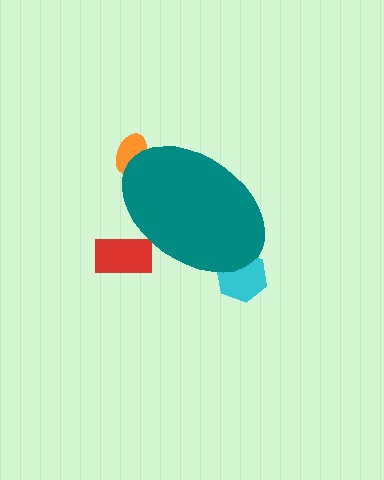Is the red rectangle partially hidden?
Yes, the red rectangle is partially hidden behind the teal ellipse.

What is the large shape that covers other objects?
A teal ellipse.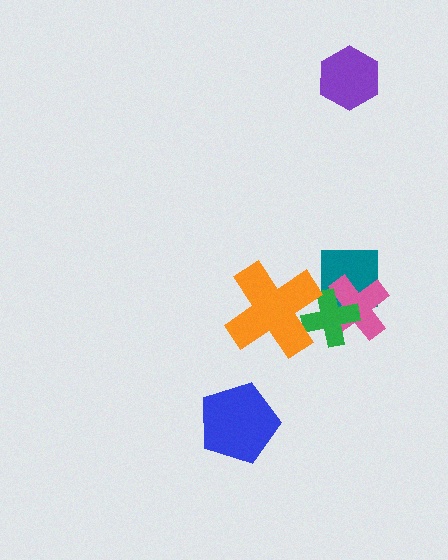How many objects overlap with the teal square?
2 objects overlap with the teal square.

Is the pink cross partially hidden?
Yes, it is partially covered by another shape.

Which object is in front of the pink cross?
The green cross is in front of the pink cross.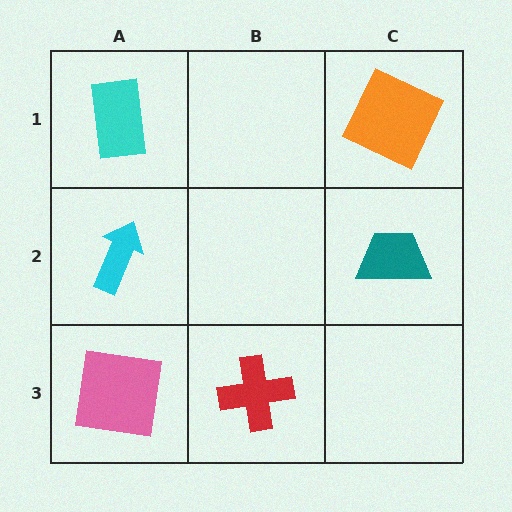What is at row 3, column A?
A pink square.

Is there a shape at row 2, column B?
No, that cell is empty.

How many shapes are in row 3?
2 shapes.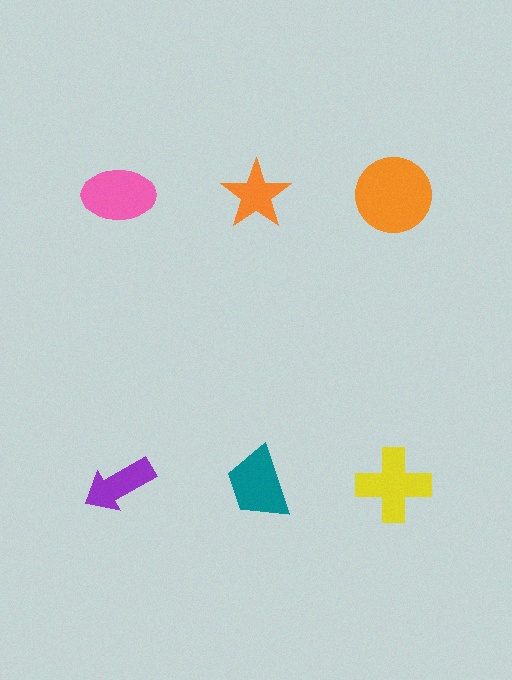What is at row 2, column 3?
A yellow cross.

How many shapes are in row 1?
3 shapes.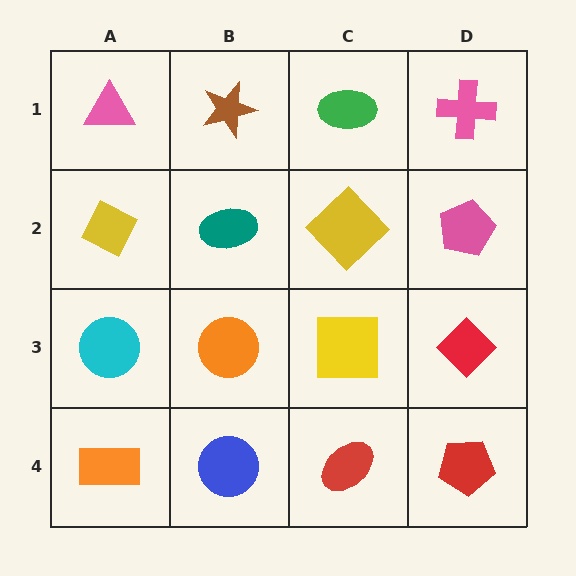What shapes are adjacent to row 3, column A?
A yellow diamond (row 2, column A), an orange rectangle (row 4, column A), an orange circle (row 3, column B).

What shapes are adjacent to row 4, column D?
A red diamond (row 3, column D), a red ellipse (row 4, column C).